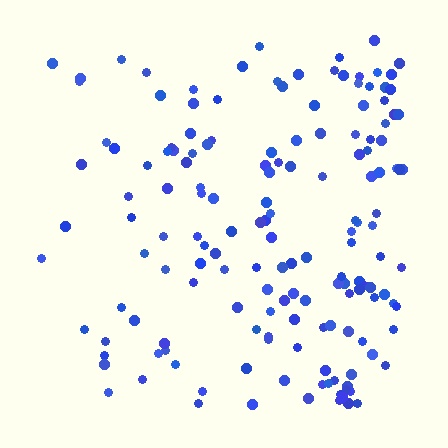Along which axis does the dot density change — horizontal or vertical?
Horizontal.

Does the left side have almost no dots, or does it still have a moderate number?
Still a moderate number, just noticeably fewer than the right.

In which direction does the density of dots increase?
From left to right, with the right side densest.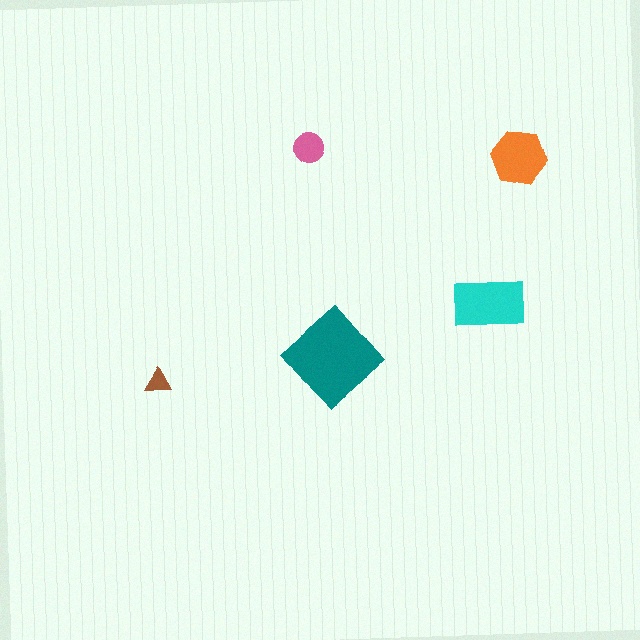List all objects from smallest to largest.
The brown triangle, the pink circle, the orange hexagon, the cyan rectangle, the teal diamond.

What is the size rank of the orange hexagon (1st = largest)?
3rd.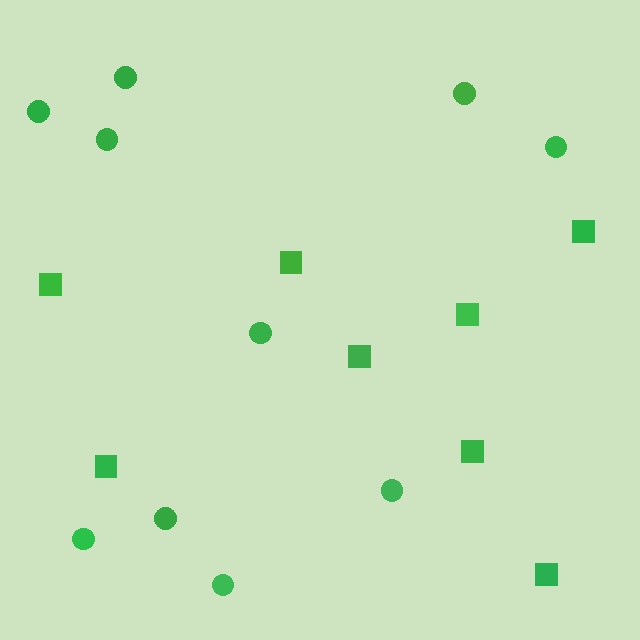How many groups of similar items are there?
There are 2 groups: one group of circles (10) and one group of squares (8).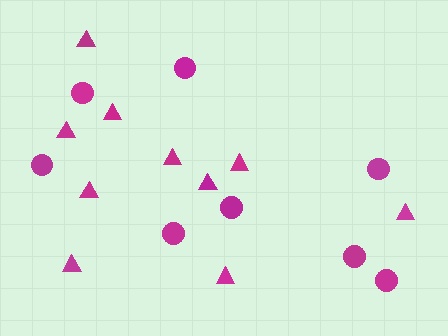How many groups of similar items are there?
There are 2 groups: one group of triangles (10) and one group of circles (8).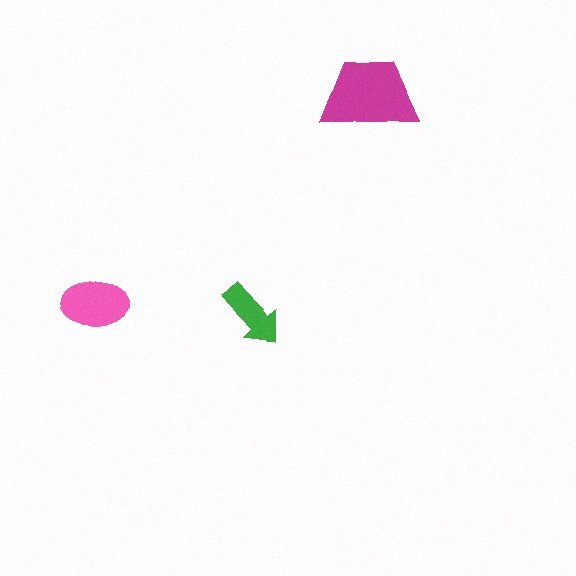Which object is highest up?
The magenta trapezoid is topmost.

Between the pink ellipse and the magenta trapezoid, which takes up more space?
The magenta trapezoid.